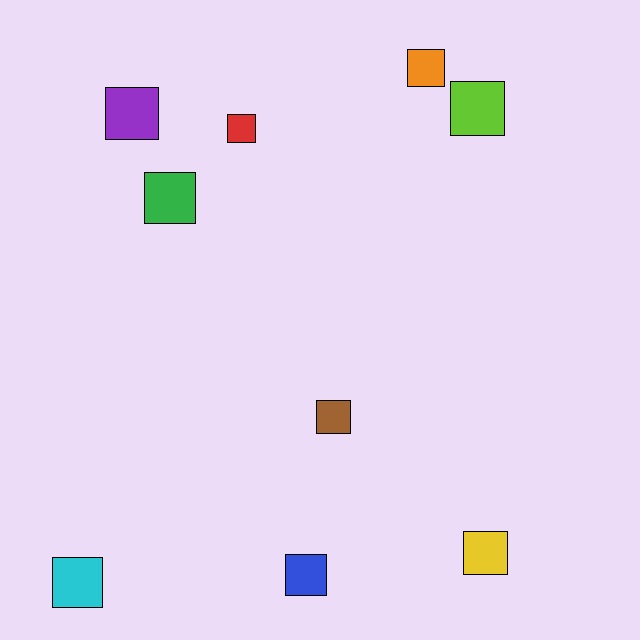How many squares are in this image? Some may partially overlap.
There are 9 squares.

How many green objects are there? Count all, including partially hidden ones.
There is 1 green object.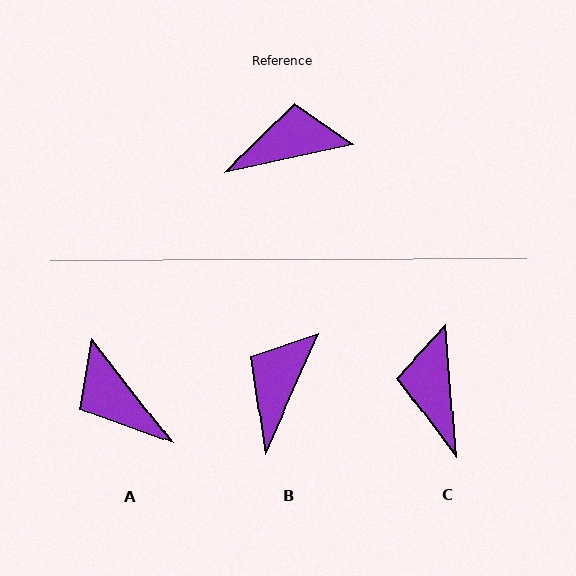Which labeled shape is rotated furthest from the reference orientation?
A, about 116 degrees away.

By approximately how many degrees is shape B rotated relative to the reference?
Approximately 54 degrees counter-clockwise.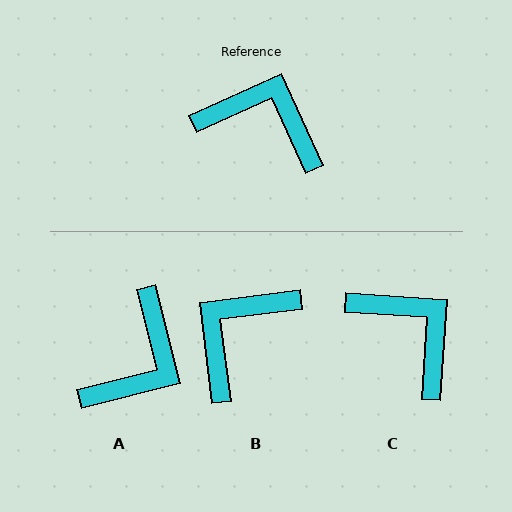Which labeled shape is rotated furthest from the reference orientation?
A, about 100 degrees away.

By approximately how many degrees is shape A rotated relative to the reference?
Approximately 100 degrees clockwise.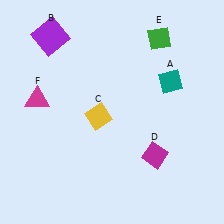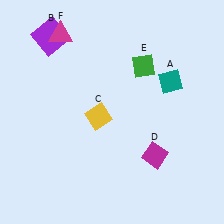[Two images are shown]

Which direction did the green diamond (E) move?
The green diamond (E) moved down.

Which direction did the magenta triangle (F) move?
The magenta triangle (F) moved up.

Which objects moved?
The objects that moved are: the green diamond (E), the magenta triangle (F).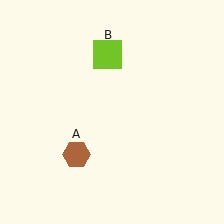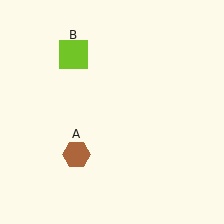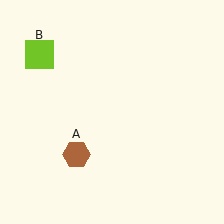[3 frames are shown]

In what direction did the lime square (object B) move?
The lime square (object B) moved left.